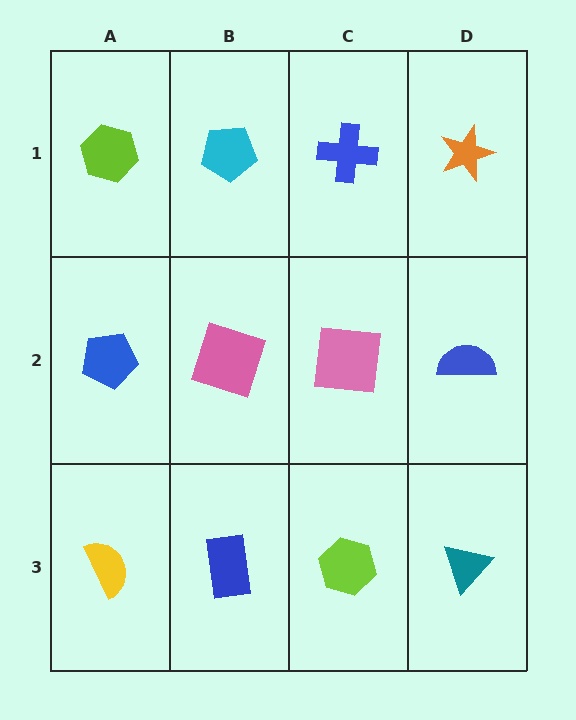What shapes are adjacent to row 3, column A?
A blue pentagon (row 2, column A), a blue rectangle (row 3, column B).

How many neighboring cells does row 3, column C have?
3.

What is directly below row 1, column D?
A blue semicircle.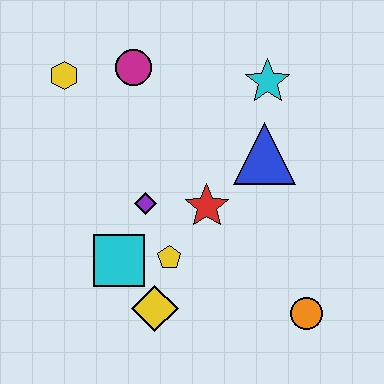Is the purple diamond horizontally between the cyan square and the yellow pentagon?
Yes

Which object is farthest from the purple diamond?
The orange circle is farthest from the purple diamond.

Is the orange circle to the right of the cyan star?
Yes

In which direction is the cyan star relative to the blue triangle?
The cyan star is above the blue triangle.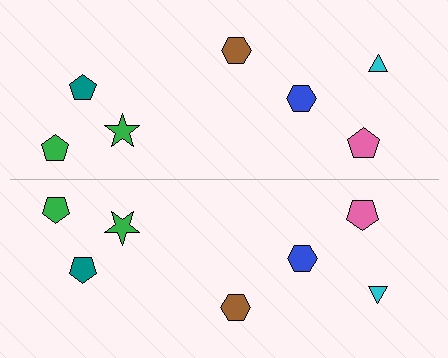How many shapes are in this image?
There are 14 shapes in this image.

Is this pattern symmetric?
Yes, this pattern has bilateral (reflection) symmetry.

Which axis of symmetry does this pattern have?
The pattern has a horizontal axis of symmetry running through the center of the image.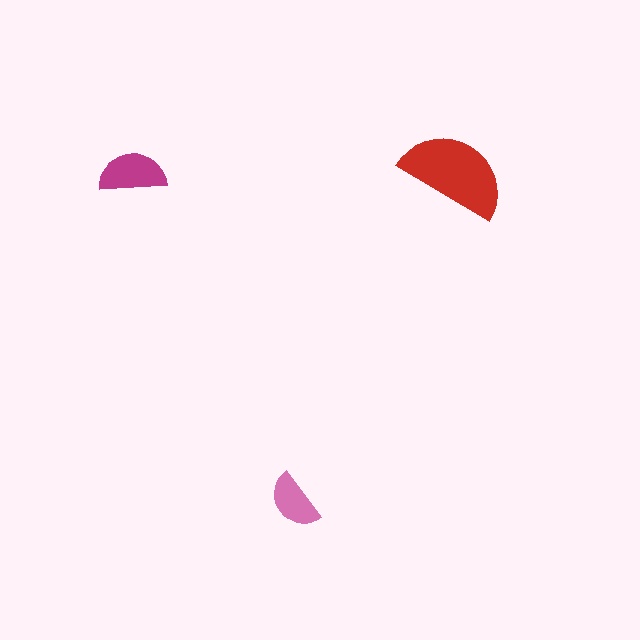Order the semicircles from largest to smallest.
the red one, the magenta one, the pink one.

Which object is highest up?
The red semicircle is topmost.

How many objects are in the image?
There are 3 objects in the image.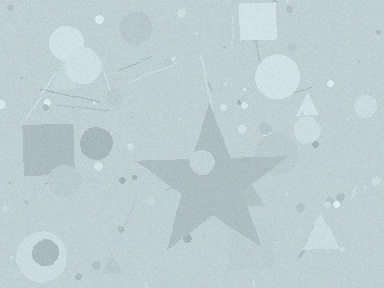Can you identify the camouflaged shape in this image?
The camouflaged shape is a star.